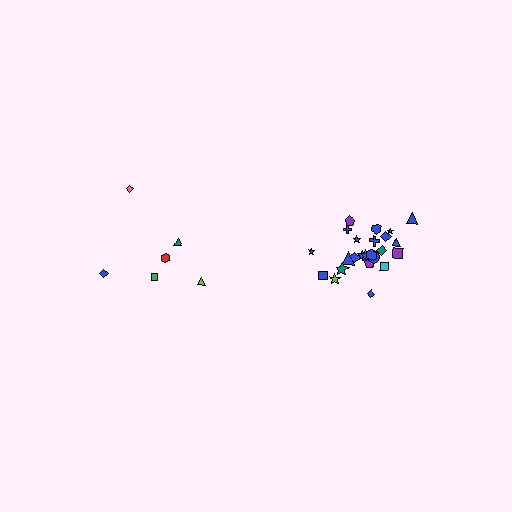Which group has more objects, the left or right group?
The right group.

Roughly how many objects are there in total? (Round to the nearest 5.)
Roughly 30 objects in total.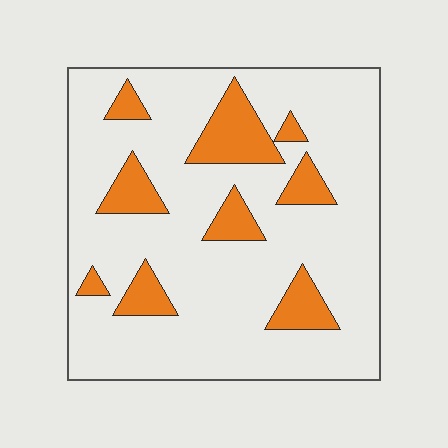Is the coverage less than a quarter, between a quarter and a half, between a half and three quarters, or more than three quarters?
Less than a quarter.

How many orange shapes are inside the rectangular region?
9.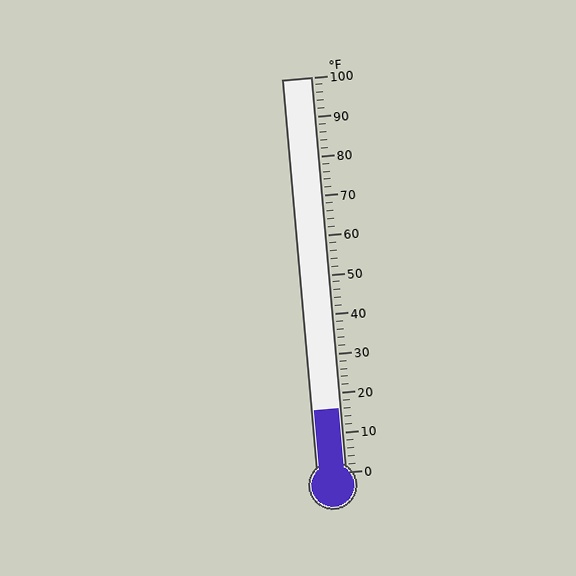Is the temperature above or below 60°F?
The temperature is below 60°F.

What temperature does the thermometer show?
The thermometer shows approximately 16°F.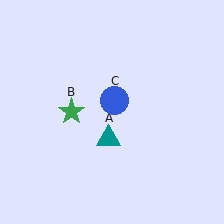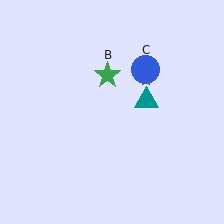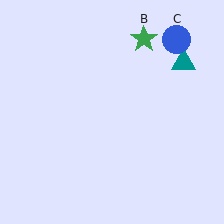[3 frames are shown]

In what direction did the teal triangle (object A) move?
The teal triangle (object A) moved up and to the right.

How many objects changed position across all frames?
3 objects changed position: teal triangle (object A), green star (object B), blue circle (object C).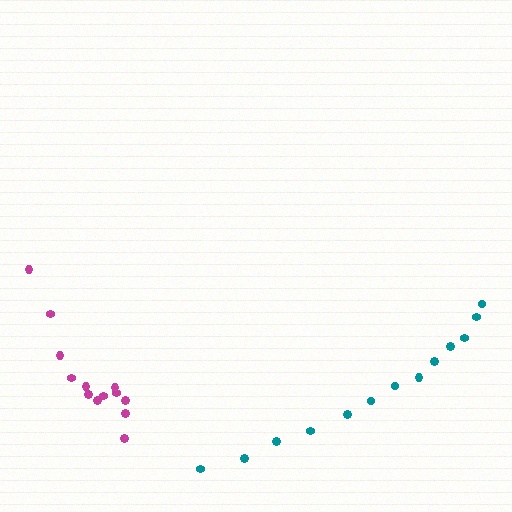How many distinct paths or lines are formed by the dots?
There are 2 distinct paths.